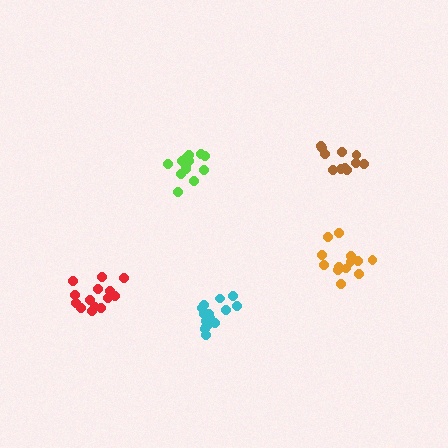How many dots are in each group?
Group 1: 15 dots, Group 2: 11 dots, Group 3: 14 dots, Group 4: 13 dots, Group 5: 13 dots (66 total).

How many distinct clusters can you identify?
There are 5 distinct clusters.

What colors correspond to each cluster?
The clusters are colored: cyan, brown, red, lime, orange.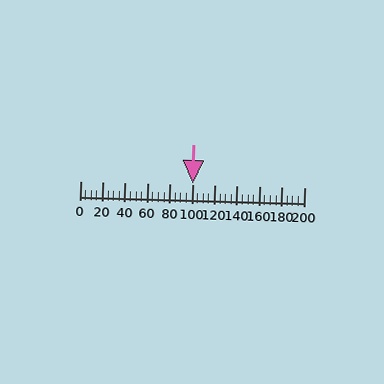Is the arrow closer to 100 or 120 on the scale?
The arrow is closer to 100.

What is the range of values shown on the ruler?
The ruler shows values from 0 to 200.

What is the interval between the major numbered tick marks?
The major tick marks are spaced 20 units apart.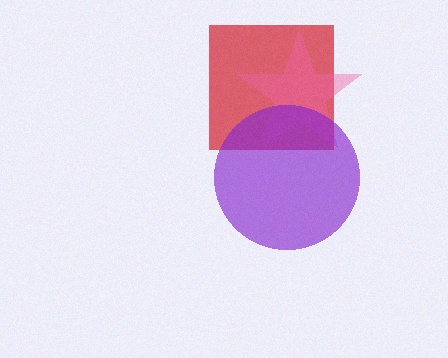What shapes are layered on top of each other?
The layered shapes are: a red square, a pink star, a purple circle.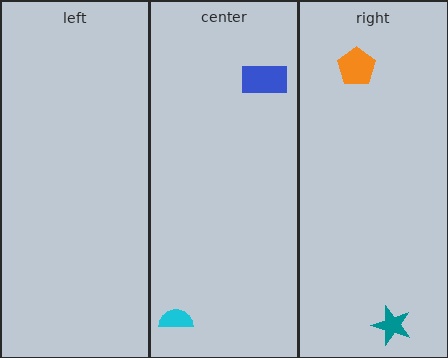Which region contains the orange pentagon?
The right region.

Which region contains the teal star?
The right region.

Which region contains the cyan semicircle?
The center region.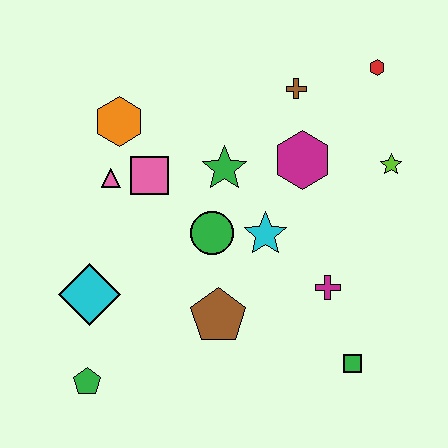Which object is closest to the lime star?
The magenta hexagon is closest to the lime star.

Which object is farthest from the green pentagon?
The red hexagon is farthest from the green pentagon.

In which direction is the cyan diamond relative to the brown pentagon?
The cyan diamond is to the left of the brown pentagon.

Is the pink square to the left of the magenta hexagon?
Yes